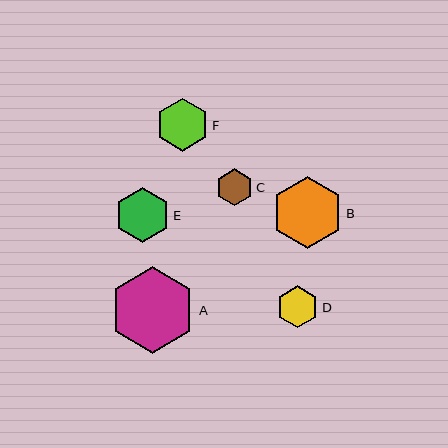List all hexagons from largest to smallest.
From largest to smallest: A, B, E, F, D, C.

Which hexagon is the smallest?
Hexagon C is the smallest with a size of approximately 37 pixels.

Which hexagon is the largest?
Hexagon A is the largest with a size of approximately 86 pixels.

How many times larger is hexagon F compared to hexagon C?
Hexagon F is approximately 1.4 times the size of hexagon C.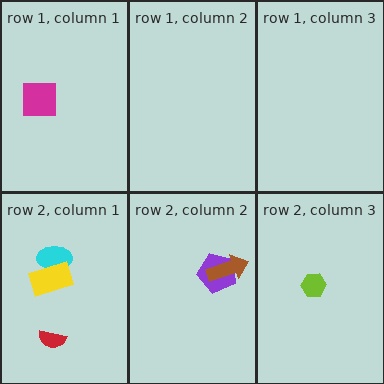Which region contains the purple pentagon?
The row 2, column 2 region.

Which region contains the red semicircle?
The row 2, column 1 region.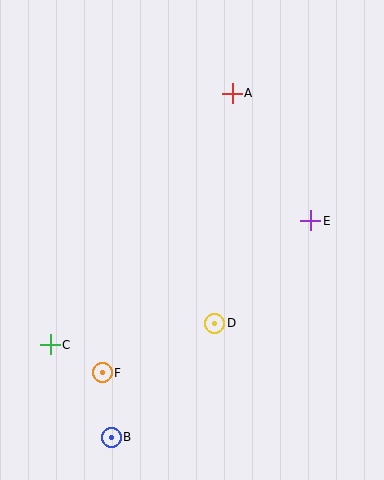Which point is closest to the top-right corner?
Point A is closest to the top-right corner.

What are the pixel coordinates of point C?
Point C is at (50, 345).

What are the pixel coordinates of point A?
Point A is at (232, 93).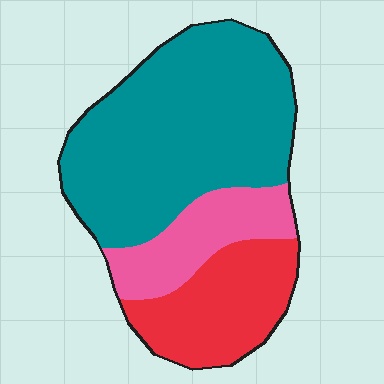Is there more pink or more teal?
Teal.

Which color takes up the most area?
Teal, at roughly 60%.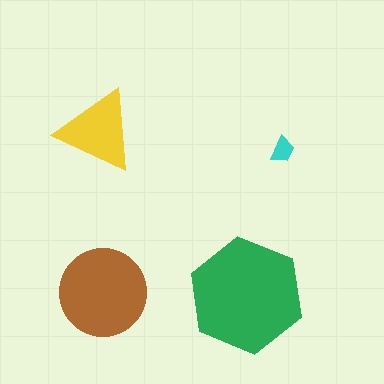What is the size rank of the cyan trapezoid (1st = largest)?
4th.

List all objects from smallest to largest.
The cyan trapezoid, the yellow triangle, the brown circle, the green hexagon.